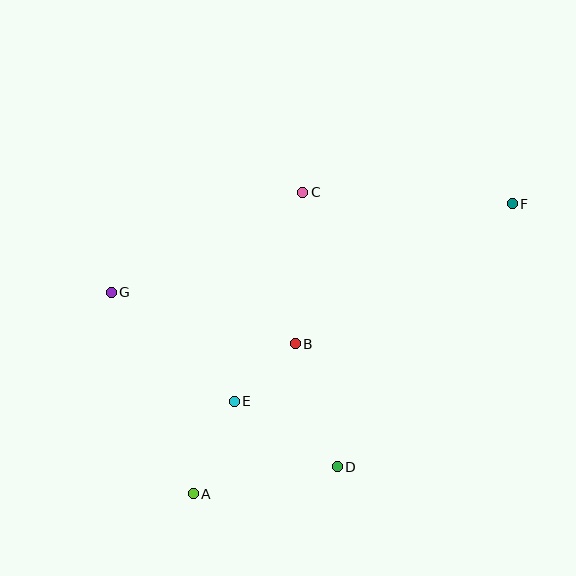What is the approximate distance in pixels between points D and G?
The distance between D and G is approximately 286 pixels.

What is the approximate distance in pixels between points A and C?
The distance between A and C is approximately 321 pixels.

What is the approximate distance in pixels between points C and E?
The distance between C and E is approximately 220 pixels.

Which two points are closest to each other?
Points B and E are closest to each other.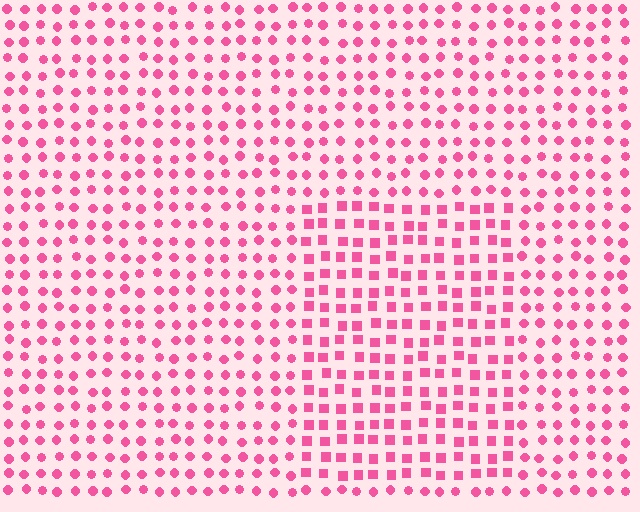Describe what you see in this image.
The image is filled with small pink elements arranged in a uniform grid. A rectangle-shaped region contains squares, while the surrounding area contains circles. The boundary is defined purely by the change in element shape.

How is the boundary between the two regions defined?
The boundary is defined by a change in element shape: squares inside vs. circles outside. All elements share the same color and spacing.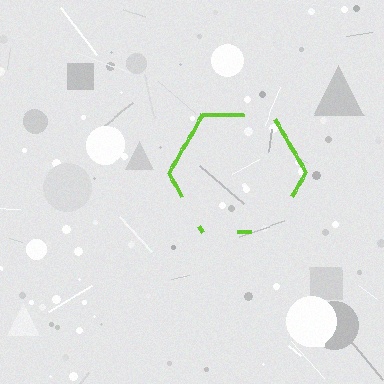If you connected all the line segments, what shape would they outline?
They would outline a hexagon.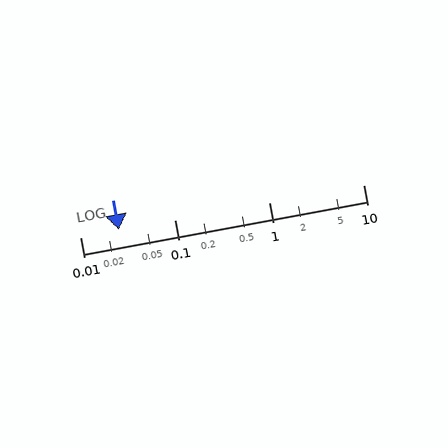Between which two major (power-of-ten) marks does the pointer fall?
The pointer is between 0.01 and 0.1.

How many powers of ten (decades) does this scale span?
The scale spans 3 decades, from 0.01 to 10.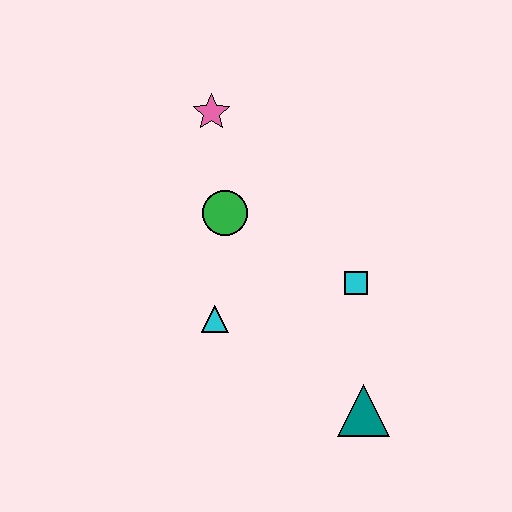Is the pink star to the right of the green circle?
No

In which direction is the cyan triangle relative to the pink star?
The cyan triangle is below the pink star.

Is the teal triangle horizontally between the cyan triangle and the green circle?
No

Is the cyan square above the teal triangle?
Yes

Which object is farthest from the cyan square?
The pink star is farthest from the cyan square.